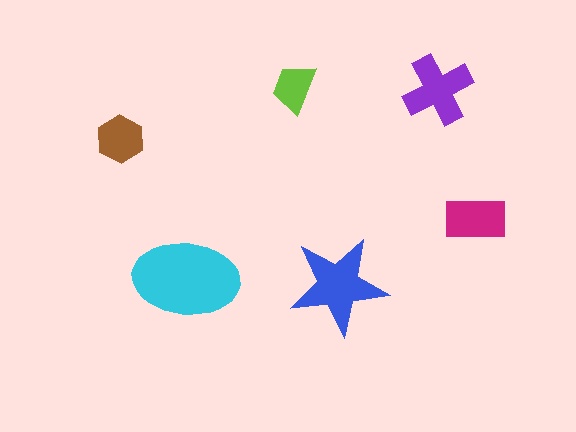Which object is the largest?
The cyan ellipse.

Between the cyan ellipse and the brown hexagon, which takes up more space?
The cyan ellipse.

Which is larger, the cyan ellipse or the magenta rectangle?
The cyan ellipse.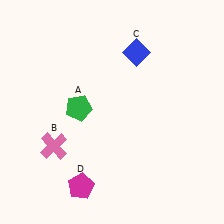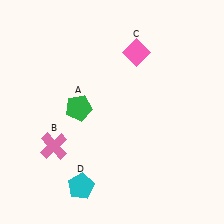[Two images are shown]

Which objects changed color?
C changed from blue to pink. D changed from magenta to cyan.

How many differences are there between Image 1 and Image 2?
There are 2 differences between the two images.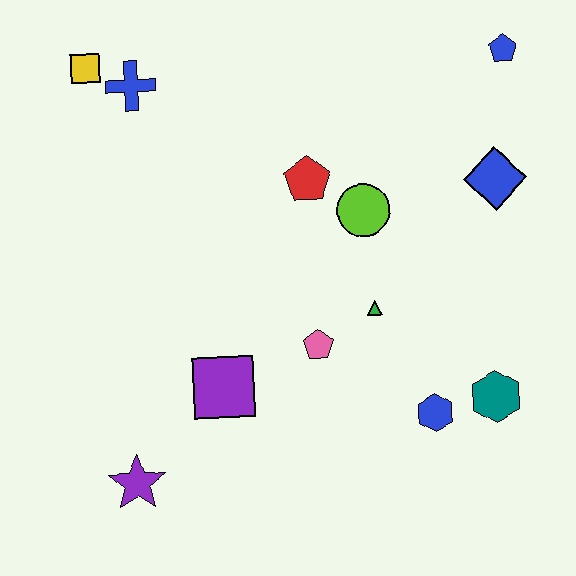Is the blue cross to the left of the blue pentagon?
Yes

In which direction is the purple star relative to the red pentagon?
The purple star is below the red pentagon.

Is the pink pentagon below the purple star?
No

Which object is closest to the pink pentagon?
The green triangle is closest to the pink pentagon.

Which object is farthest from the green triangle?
The yellow square is farthest from the green triangle.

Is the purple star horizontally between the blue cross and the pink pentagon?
No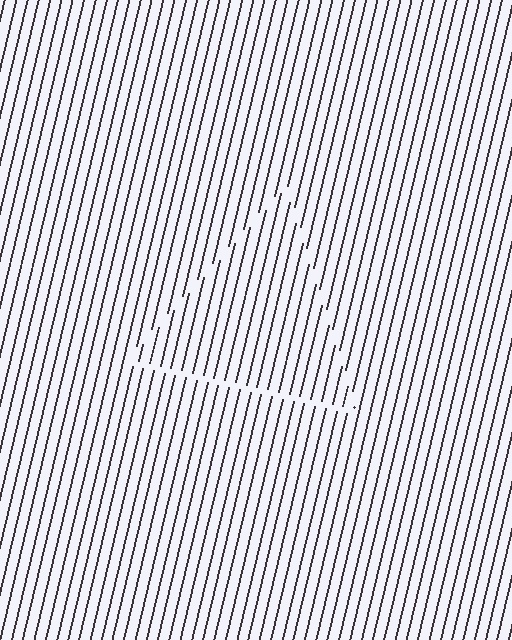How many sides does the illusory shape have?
3 sides — the line-ends trace a triangle.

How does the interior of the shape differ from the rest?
The interior of the shape contains the same grating, shifted by half a period — the contour is defined by the phase discontinuity where line-ends from the inner and outer gratings abut.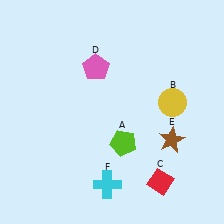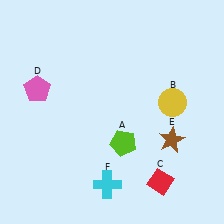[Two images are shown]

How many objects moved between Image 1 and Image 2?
1 object moved between the two images.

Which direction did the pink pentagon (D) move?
The pink pentagon (D) moved left.